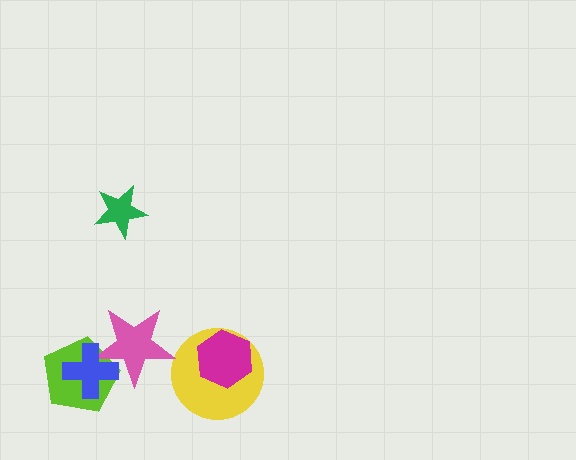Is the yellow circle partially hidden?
Yes, it is partially covered by another shape.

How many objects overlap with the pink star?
2 objects overlap with the pink star.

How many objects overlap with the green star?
0 objects overlap with the green star.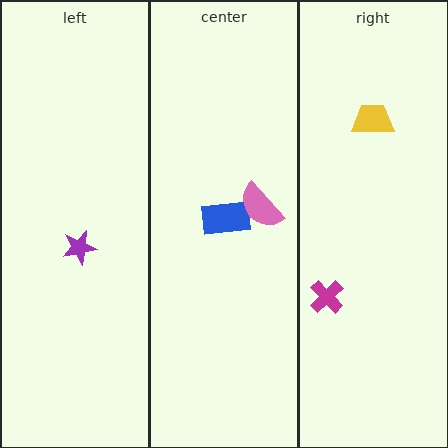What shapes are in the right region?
The yellow trapezoid, the magenta cross.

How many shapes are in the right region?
2.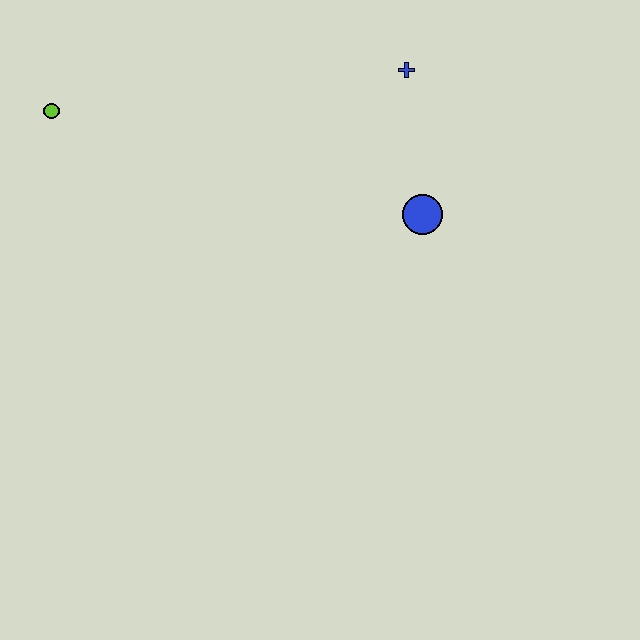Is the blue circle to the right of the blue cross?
Yes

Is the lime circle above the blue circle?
Yes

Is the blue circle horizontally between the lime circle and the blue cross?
No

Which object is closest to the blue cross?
The blue circle is closest to the blue cross.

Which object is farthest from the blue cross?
The lime circle is farthest from the blue cross.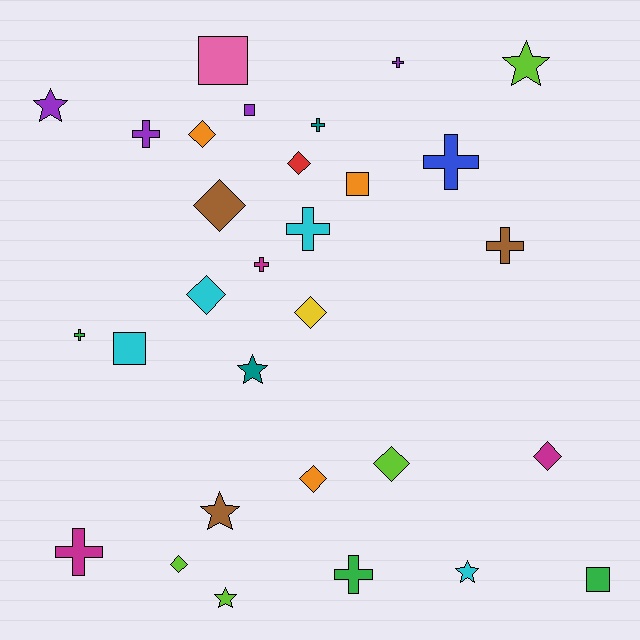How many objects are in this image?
There are 30 objects.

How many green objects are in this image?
There are 3 green objects.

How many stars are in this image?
There are 6 stars.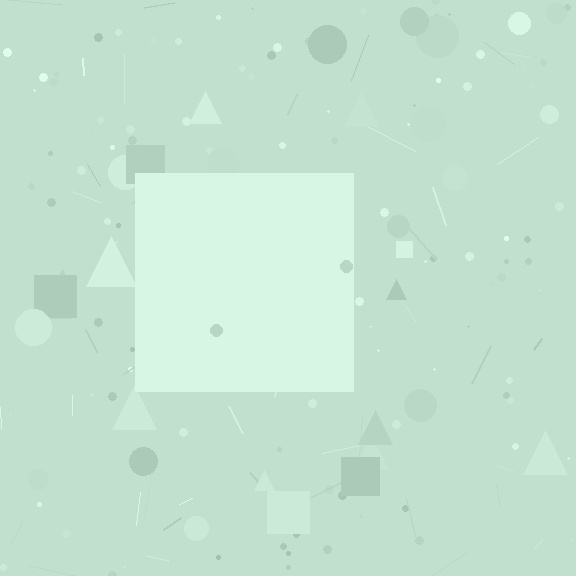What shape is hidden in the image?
A square is hidden in the image.